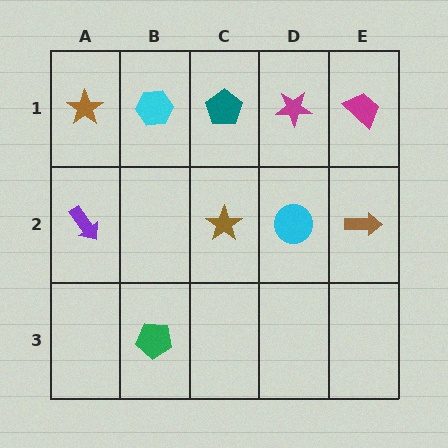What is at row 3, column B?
A green pentagon.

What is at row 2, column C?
A brown star.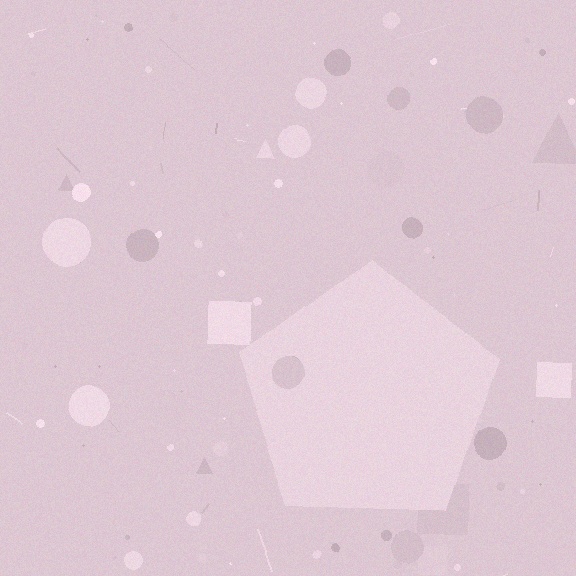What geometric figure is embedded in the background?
A pentagon is embedded in the background.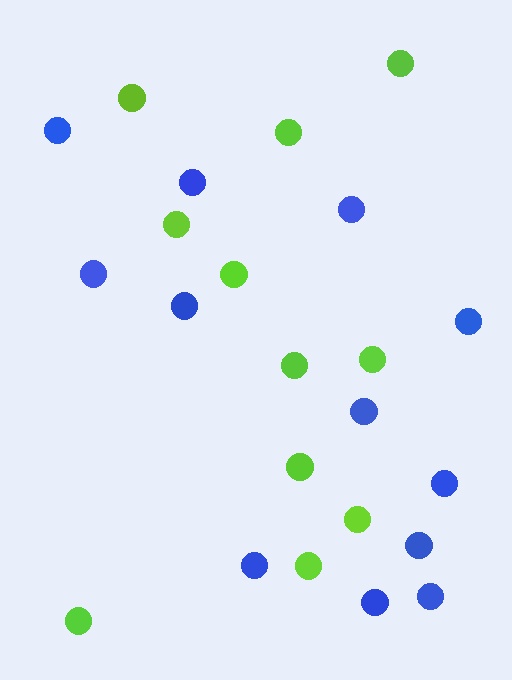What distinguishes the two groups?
There are 2 groups: one group of blue circles (12) and one group of lime circles (11).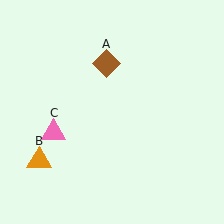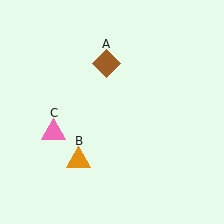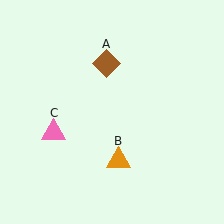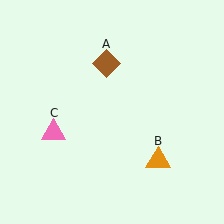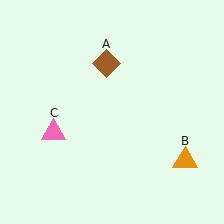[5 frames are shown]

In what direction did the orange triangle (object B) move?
The orange triangle (object B) moved right.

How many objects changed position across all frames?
1 object changed position: orange triangle (object B).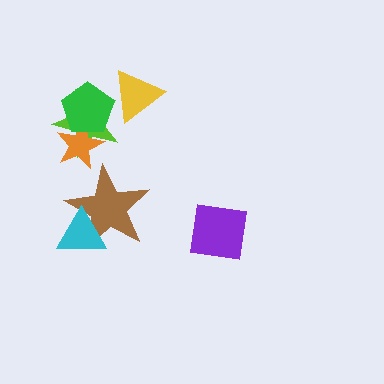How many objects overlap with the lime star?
3 objects overlap with the lime star.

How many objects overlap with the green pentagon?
3 objects overlap with the green pentagon.